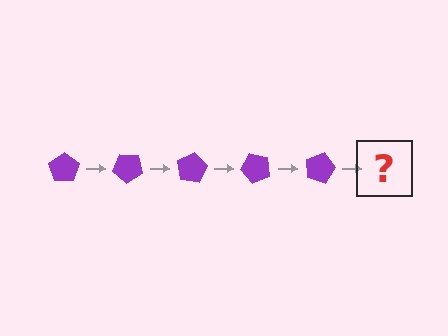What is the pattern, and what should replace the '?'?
The pattern is that the pentagon rotates 40 degrees each step. The '?' should be a purple pentagon rotated 200 degrees.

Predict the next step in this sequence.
The next step is a purple pentagon rotated 200 degrees.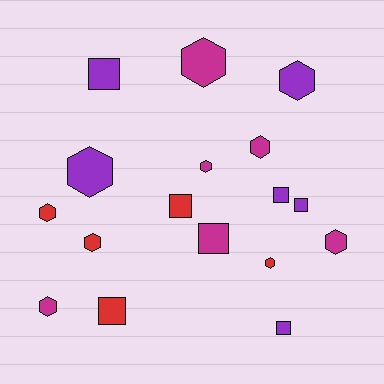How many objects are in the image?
There are 17 objects.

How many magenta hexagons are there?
There are 5 magenta hexagons.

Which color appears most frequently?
Purple, with 6 objects.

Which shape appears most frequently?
Hexagon, with 10 objects.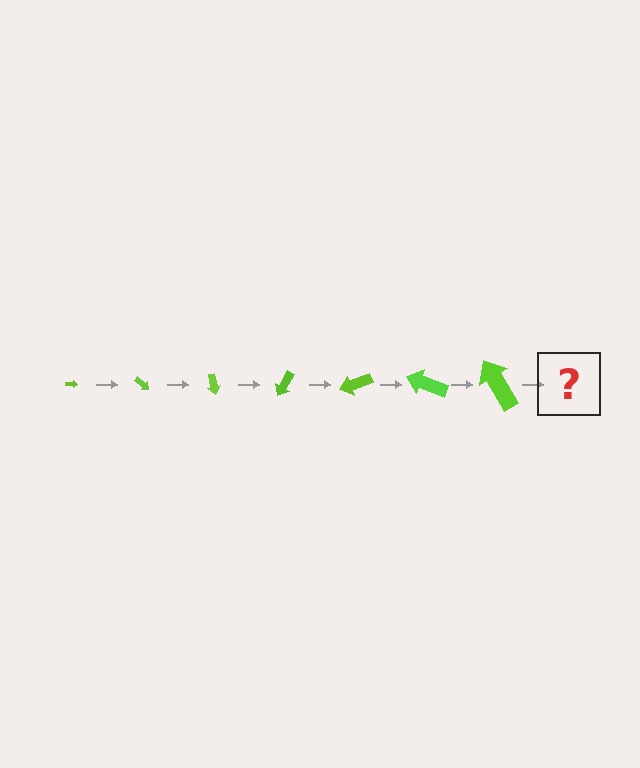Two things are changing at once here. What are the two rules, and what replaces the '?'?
The two rules are that the arrow grows larger each step and it rotates 40 degrees each step. The '?' should be an arrow, larger than the previous one and rotated 280 degrees from the start.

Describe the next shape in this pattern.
It should be an arrow, larger than the previous one and rotated 280 degrees from the start.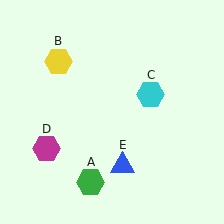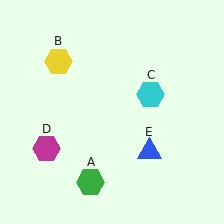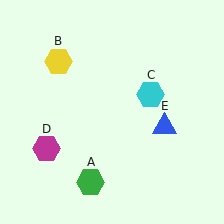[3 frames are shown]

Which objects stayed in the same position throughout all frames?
Green hexagon (object A) and yellow hexagon (object B) and cyan hexagon (object C) and magenta hexagon (object D) remained stationary.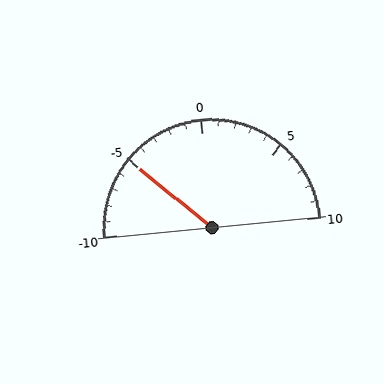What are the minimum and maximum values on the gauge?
The gauge ranges from -10 to 10.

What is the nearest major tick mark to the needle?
The nearest major tick mark is -5.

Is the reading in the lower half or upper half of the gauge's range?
The reading is in the lower half of the range (-10 to 10).